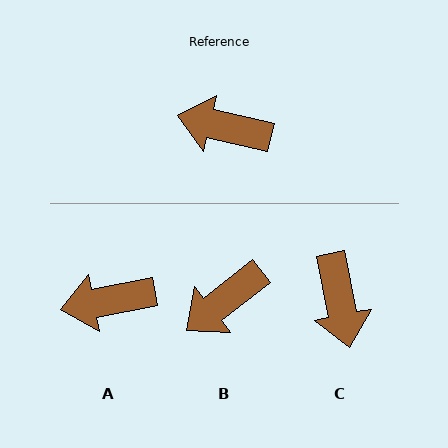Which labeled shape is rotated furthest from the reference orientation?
C, about 114 degrees away.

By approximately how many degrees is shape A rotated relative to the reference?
Approximately 24 degrees counter-clockwise.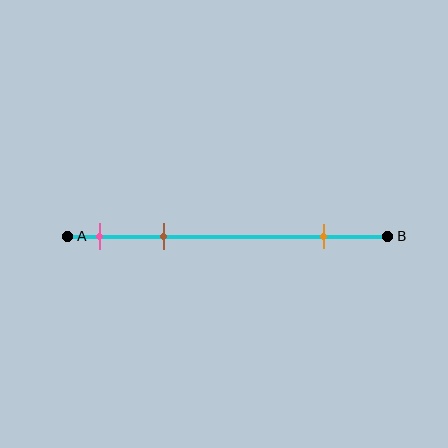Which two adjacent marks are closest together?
The pink and brown marks are the closest adjacent pair.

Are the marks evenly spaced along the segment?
No, the marks are not evenly spaced.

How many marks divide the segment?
There are 3 marks dividing the segment.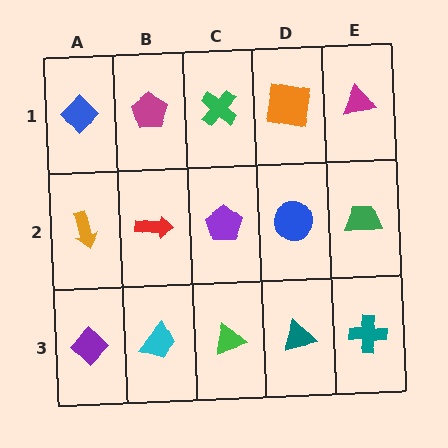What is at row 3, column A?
A purple diamond.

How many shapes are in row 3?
5 shapes.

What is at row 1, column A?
A blue diamond.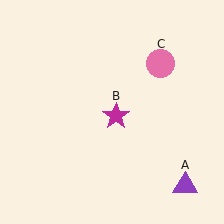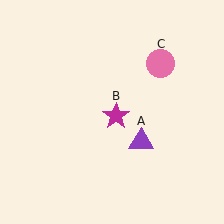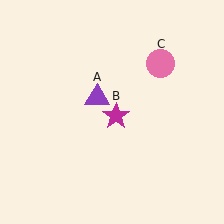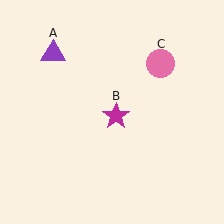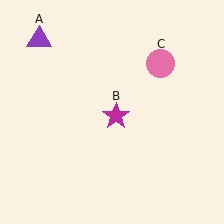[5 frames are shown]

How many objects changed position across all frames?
1 object changed position: purple triangle (object A).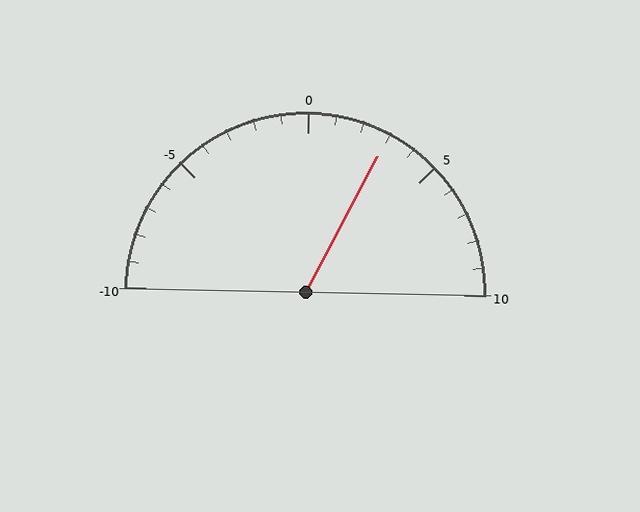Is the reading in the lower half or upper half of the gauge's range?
The reading is in the upper half of the range (-10 to 10).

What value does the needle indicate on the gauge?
The needle indicates approximately 3.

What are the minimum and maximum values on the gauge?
The gauge ranges from -10 to 10.